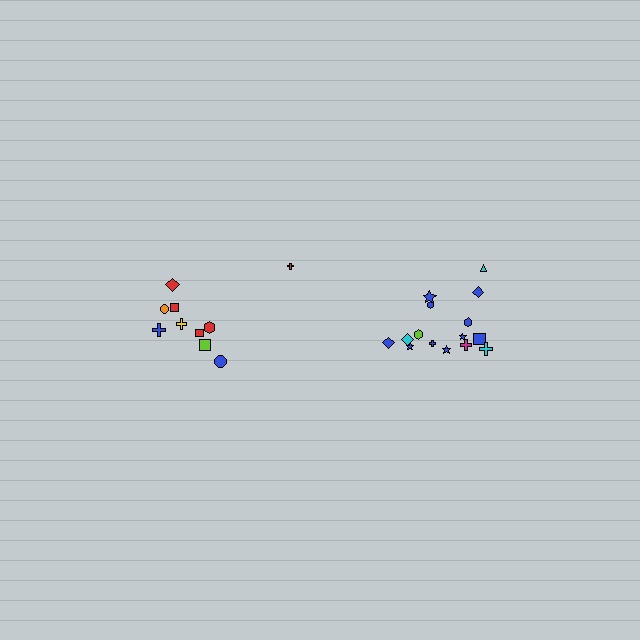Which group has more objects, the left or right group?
The right group.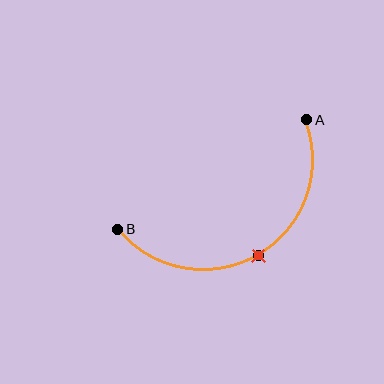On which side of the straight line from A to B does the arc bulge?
The arc bulges below the straight line connecting A and B.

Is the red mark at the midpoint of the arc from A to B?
Yes. The red mark lies on the arc at equal arc-length from both A and B — it is the arc midpoint.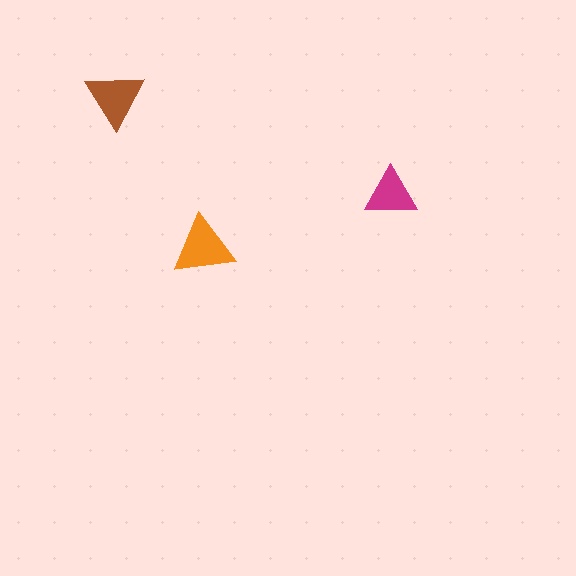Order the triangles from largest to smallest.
the orange one, the brown one, the magenta one.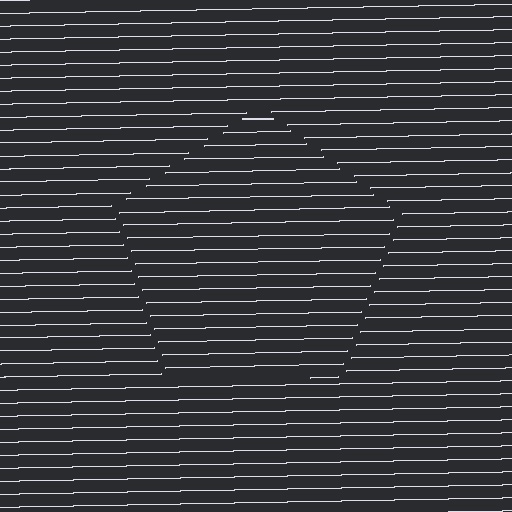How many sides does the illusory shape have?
5 sides — the line-ends trace a pentagon.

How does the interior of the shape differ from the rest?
The interior of the shape contains the same grating, shifted by half a period — the contour is defined by the phase discontinuity where line-ends from the inner and outer gratings abut.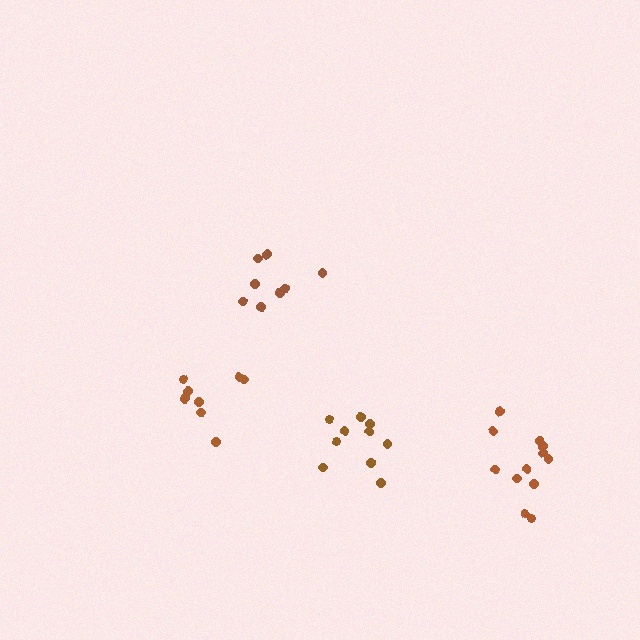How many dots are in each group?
Group 1: 10 dots, Group 2: 8 dots, Group 3: 12 dots, Group 4: 8 dots (38 total).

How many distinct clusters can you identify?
There are 4 distinct clusters.